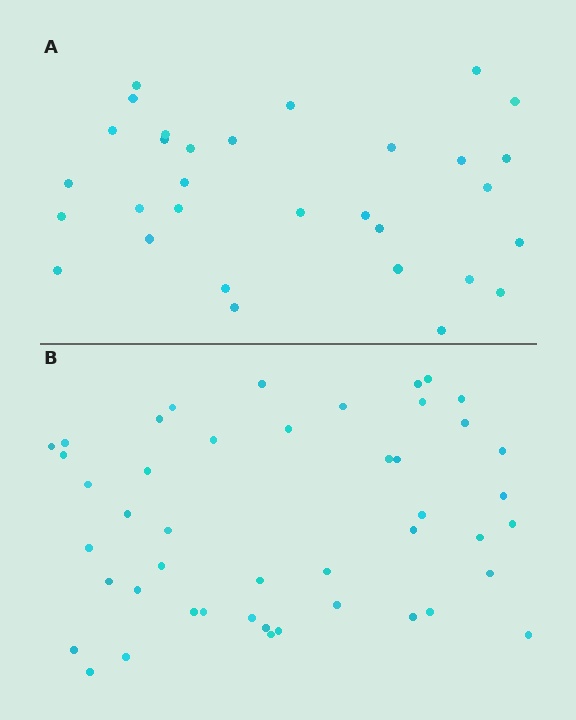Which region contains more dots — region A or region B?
Region B (the bottom region) has more dots.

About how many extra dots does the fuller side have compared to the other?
Region B has approximately 15 more dots than region A.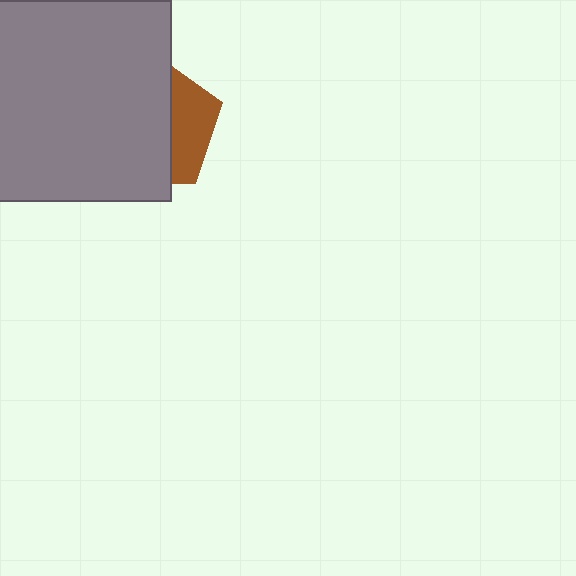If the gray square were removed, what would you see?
You would see the complete brown pentagon.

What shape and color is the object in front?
The object in front is a gray square.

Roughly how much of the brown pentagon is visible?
A small part of it is visible (roughly 32%).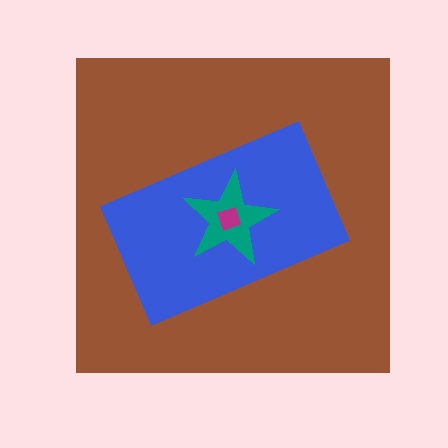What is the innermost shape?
The magenta diamond.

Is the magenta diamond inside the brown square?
Yes.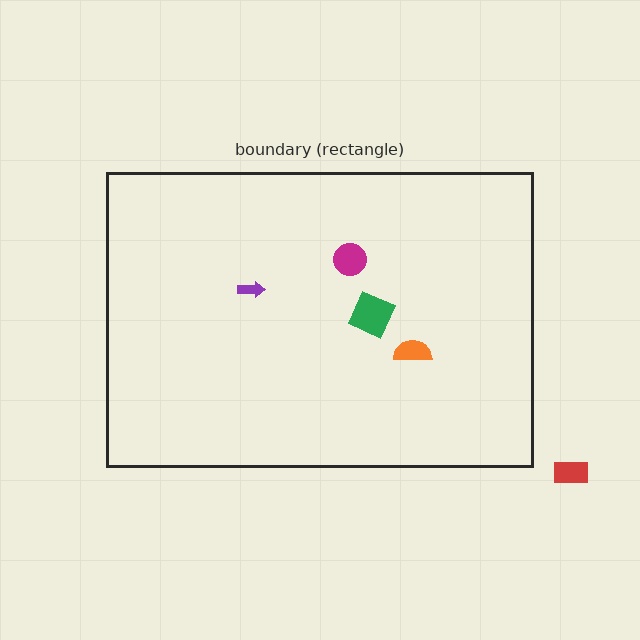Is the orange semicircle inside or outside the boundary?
Inside.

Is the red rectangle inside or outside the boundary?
Outside.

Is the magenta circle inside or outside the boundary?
Inside.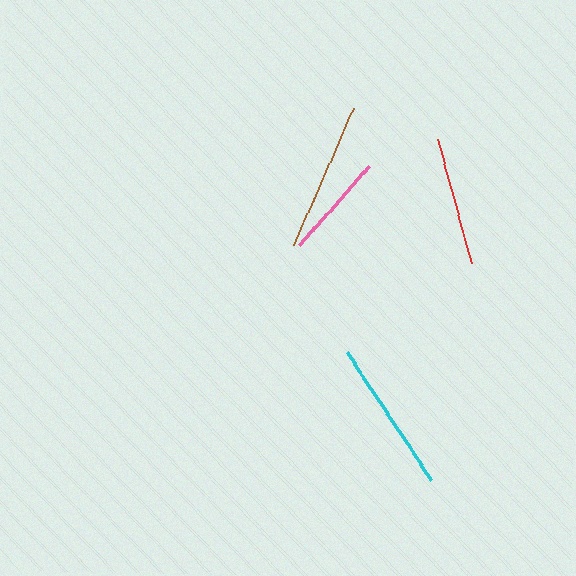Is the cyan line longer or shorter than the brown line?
The cyan line is longer than the brown line.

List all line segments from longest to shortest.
From longest to shortest: cyan, brown, red, pink.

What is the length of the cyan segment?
The cyan segment is approximately 153 pixels long.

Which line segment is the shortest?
The pink line is the shortest at approximately 107 pixels.